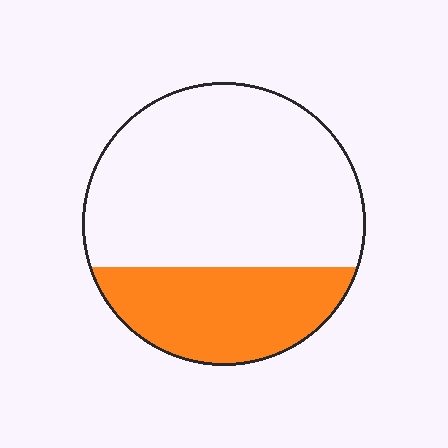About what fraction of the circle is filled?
About one third (1/3).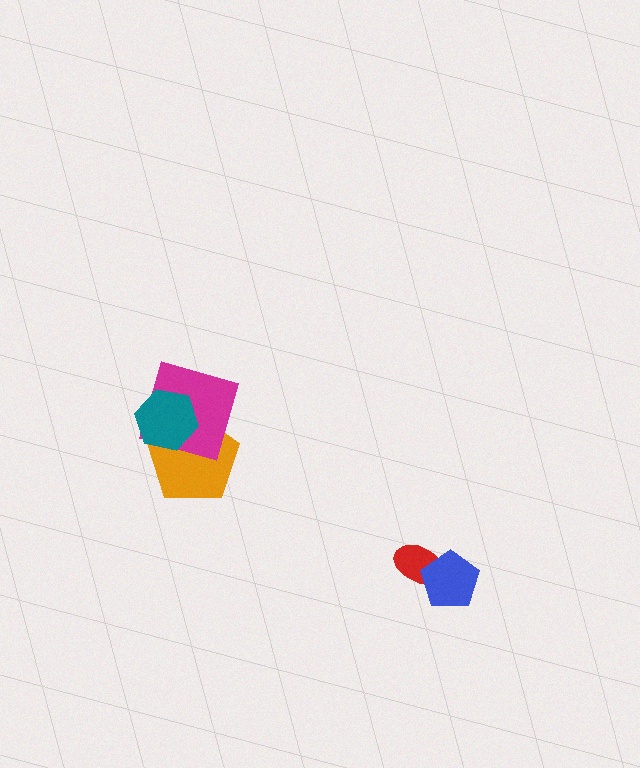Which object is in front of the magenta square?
The teal hexagon is in front of the magenta square.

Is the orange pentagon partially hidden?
Yes, it is partially covered by another shape.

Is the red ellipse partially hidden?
Yes, it is partially covered by another shape.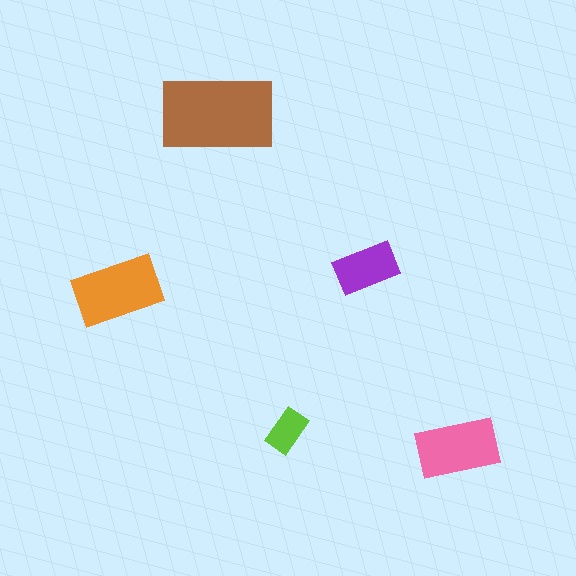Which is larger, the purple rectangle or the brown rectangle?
The brown one.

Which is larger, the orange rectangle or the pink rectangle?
The orange one.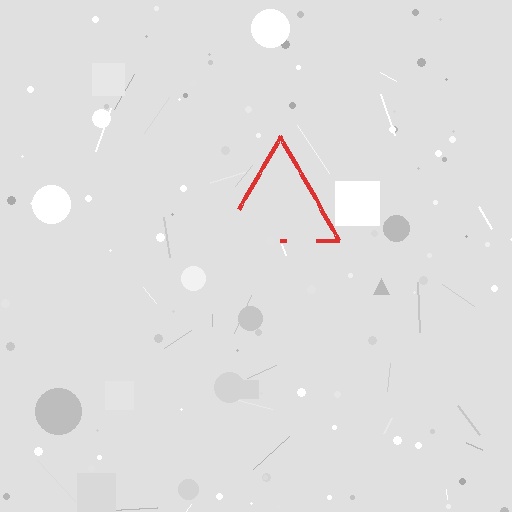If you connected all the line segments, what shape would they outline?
They would outline a triangle.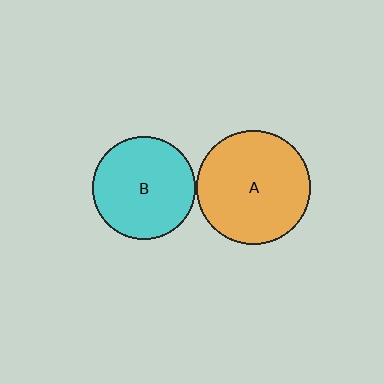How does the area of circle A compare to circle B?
Approximately 1.2 times.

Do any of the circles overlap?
No, none of the circles overlap.